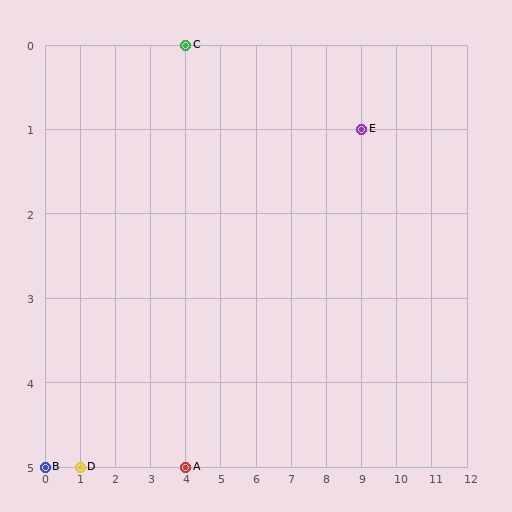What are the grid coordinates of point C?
Point C is at grid coordinates (4, 0).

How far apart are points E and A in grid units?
Points E and A are 5 columns and 4 rows apart (about 6.4 grid units diagonally).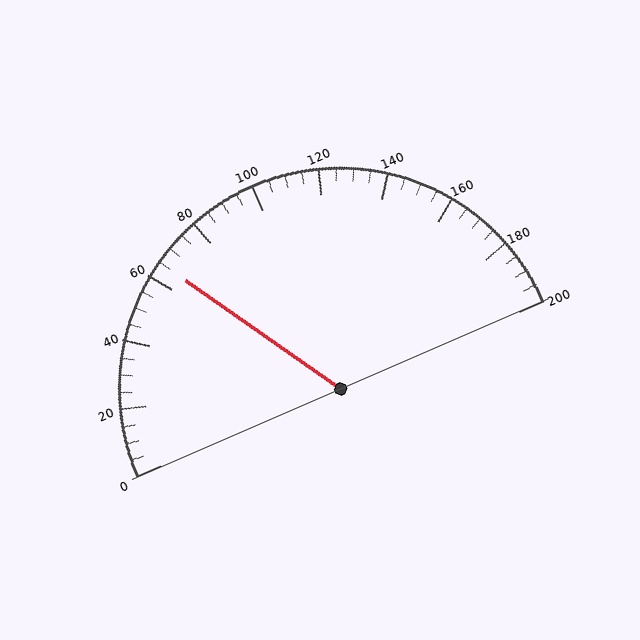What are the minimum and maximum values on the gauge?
The gauge ranges from 0 to 200.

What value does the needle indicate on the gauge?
The needle indicates approximately 65.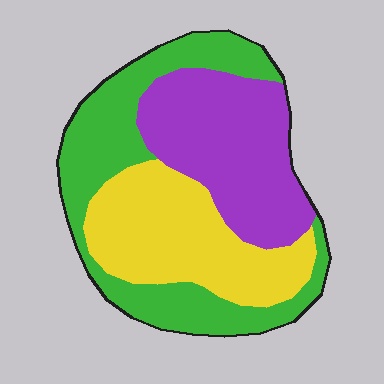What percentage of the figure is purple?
Purple covers roughly 35% of the figure.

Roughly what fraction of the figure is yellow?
Yellow covers 31% of the figure.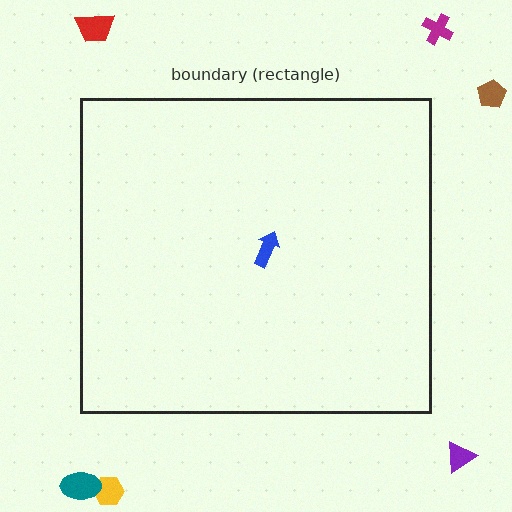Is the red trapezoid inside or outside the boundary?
Outside.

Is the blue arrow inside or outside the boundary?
Inside.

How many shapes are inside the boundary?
1 inside, 6 outside.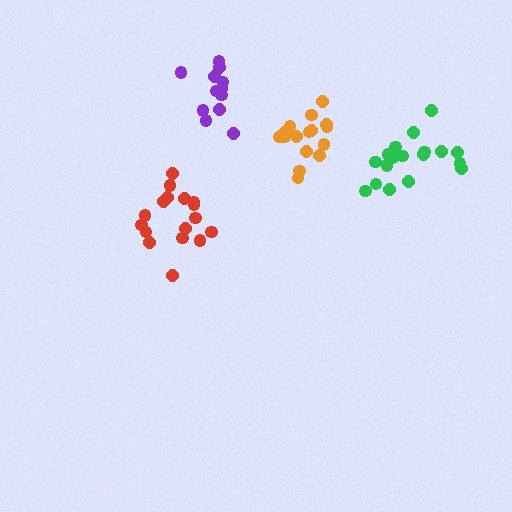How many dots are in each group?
Group 1: 16 dots, Group 2: 18 dots, Group 3: 12 dots, Group 4: 17 dots (63 total).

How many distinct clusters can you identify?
There are 4 distinct clusters.